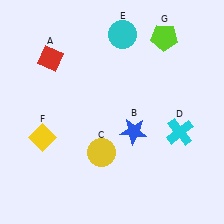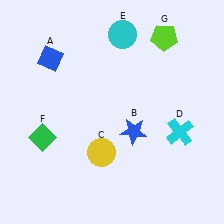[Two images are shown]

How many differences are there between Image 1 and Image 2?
There are 2 differences between the two images.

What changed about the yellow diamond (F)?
In Image 1, F is yellow. In Image 2, it changed to green.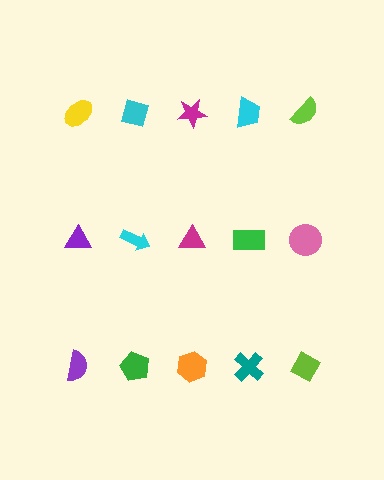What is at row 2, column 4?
A green rectangle.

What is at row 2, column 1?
A purple triangle.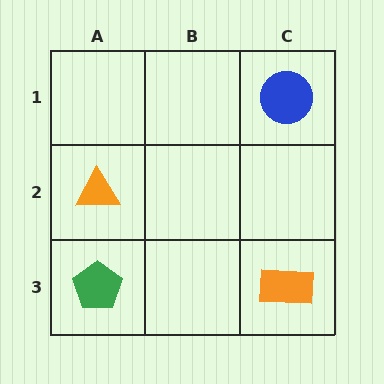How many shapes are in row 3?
2 shapes.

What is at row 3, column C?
An orange rectangle.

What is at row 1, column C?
A blue circle.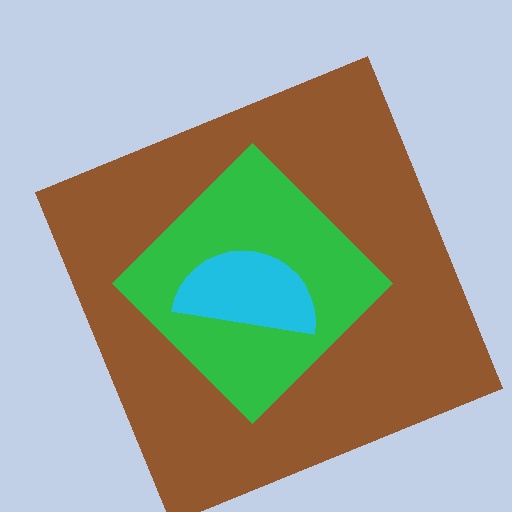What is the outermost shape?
The brown square.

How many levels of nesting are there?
3.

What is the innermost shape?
The cyan semicircle.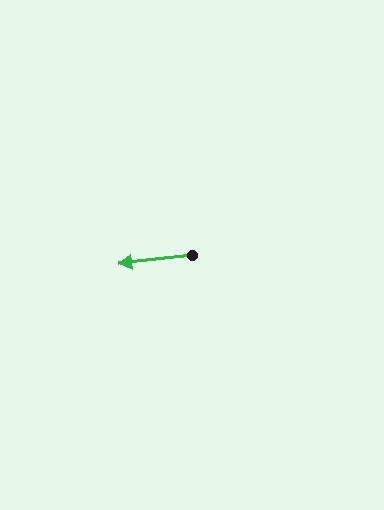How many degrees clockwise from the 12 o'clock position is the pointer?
Approximately 263 degrees.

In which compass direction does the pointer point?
West.